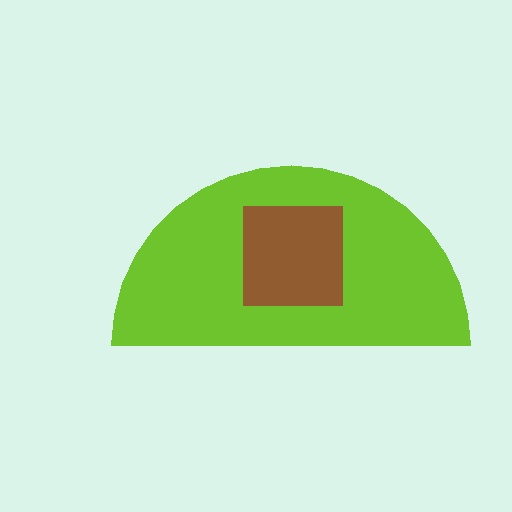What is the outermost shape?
The lime semicircle.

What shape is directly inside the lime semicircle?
The brown square.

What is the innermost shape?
The brown square.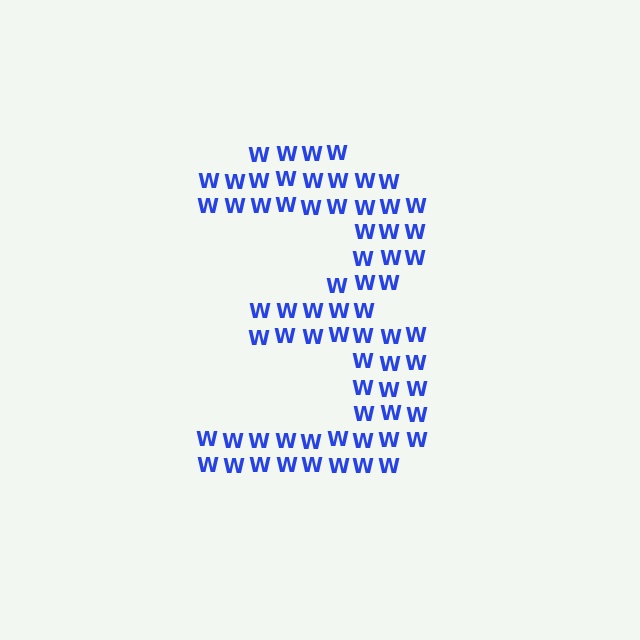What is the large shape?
The large shape is the digit 3.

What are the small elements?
The small elements are letter W's.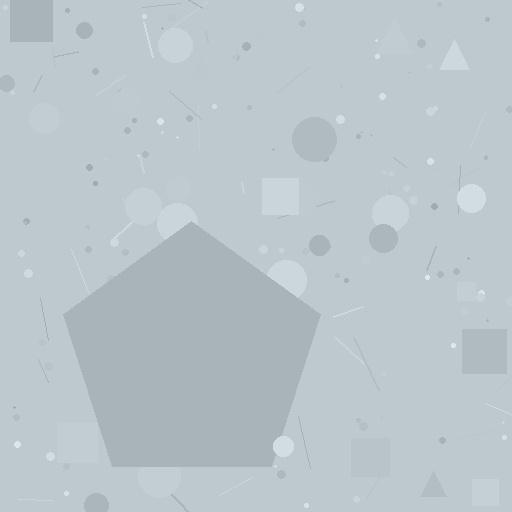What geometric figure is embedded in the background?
A pentagon is embedded in the background.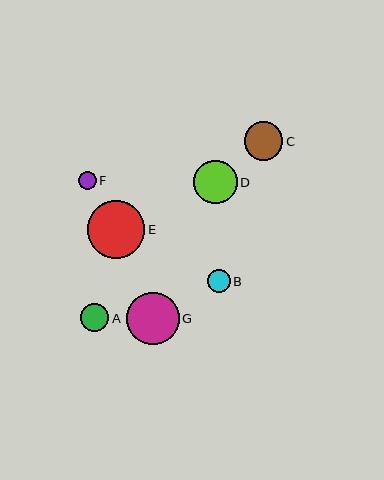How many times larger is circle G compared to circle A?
Circle G is approximately 1.8 times the size of circle A.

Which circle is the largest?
Circle E is the largest with a size of approximately 58 pixels.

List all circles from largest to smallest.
From largest to smallest: E, G, D, C, A, B, F.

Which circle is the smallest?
Circle F is the smallest with a size of approximately 18 pixels.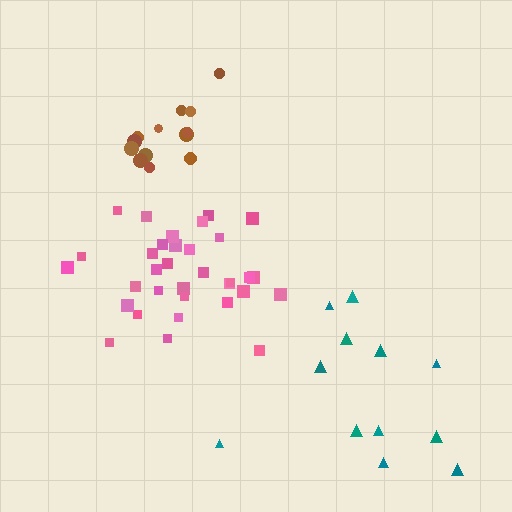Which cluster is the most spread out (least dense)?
Teal.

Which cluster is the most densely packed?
Pink.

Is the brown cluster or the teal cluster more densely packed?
Brown.